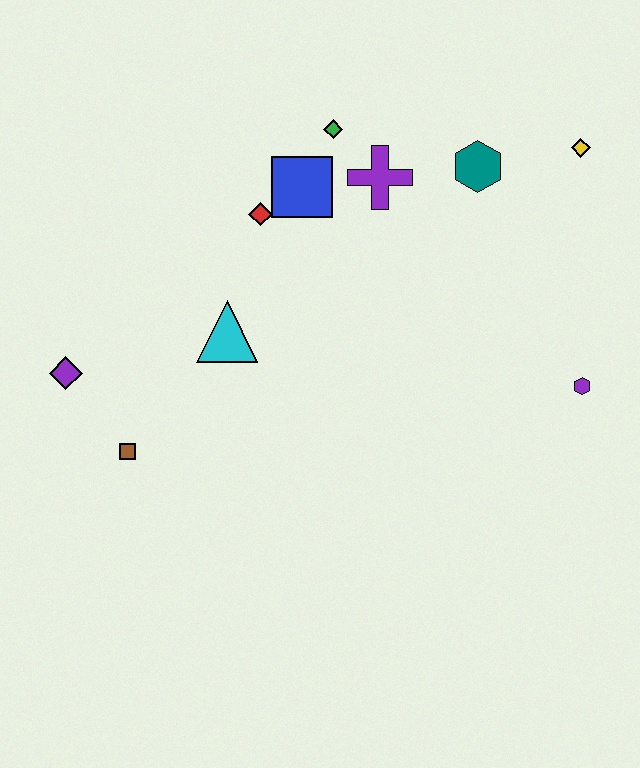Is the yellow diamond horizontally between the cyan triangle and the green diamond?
No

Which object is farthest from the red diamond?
The purple hexagon is farthest from the red diamond.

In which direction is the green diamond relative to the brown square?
The green diamond is above the brown square.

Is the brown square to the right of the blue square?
No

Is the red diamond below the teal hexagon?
Yes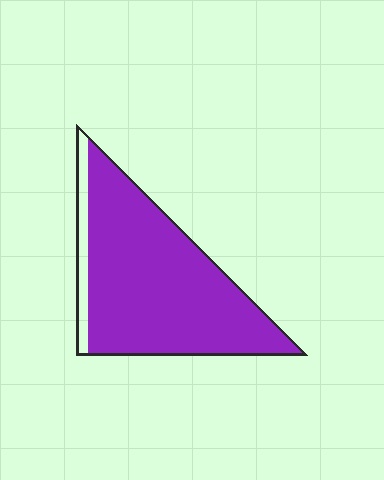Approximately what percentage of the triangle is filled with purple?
Approximately 90%.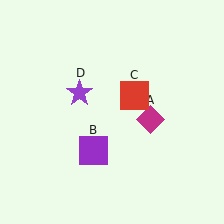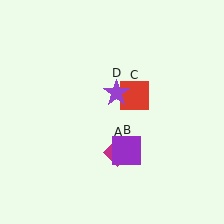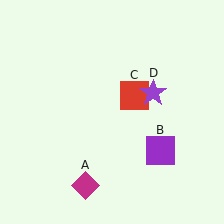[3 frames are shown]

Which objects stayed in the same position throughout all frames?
Red square (object C) remained stationary.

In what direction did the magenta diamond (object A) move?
The magenta diamond (object A) moved down and to the left.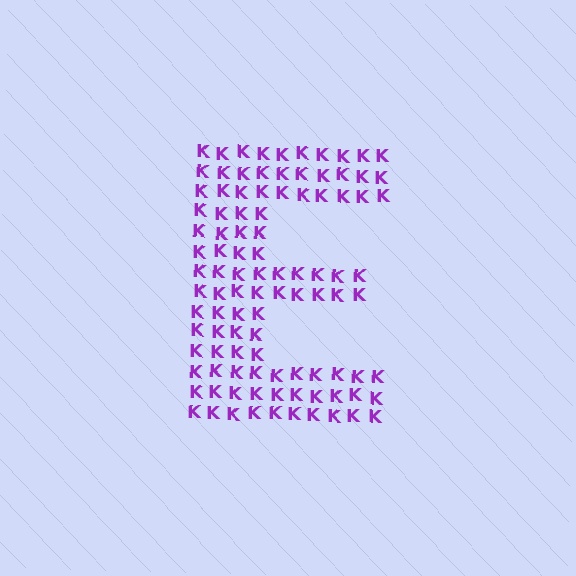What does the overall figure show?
The overall figure shows the letter E.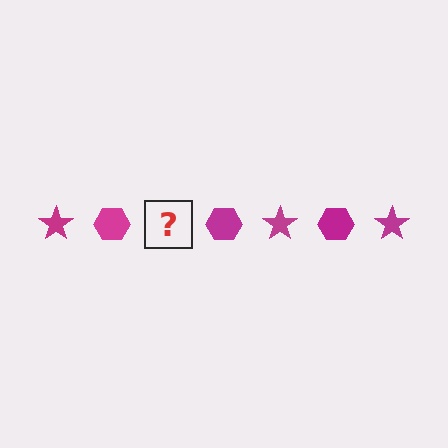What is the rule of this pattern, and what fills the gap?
The rule is that the pattern cycles through star, hexagon shapes in magenta. The gap should be filled with a magenta star.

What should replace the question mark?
The question mark should be replaced with a magenta star.